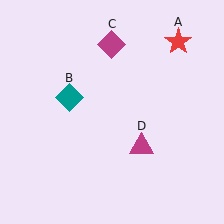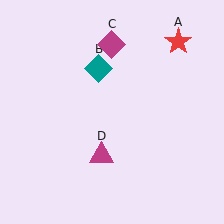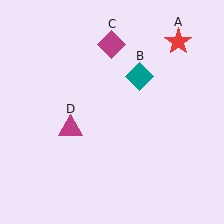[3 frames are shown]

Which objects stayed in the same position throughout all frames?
Red star (object A) and magenta diamond (object C) remained stationary.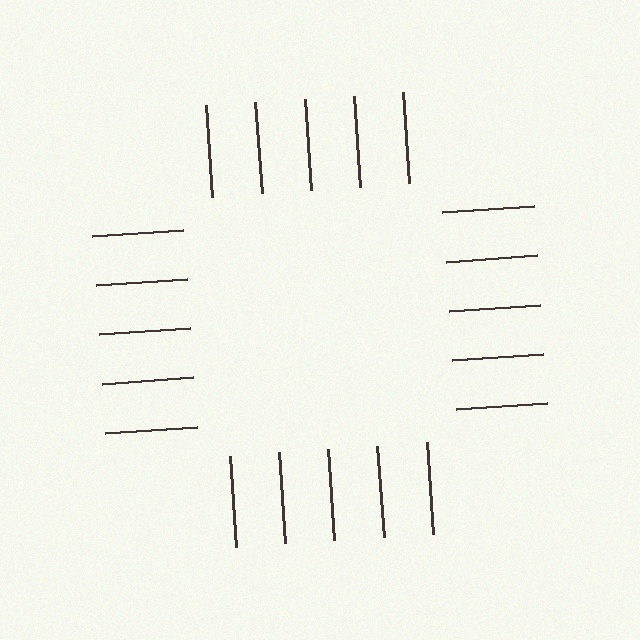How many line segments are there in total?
20 — 5 along each of the 4 edges.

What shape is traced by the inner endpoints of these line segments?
An illusory square — the line segments terminate on its edges but no continuous stroke is drawn.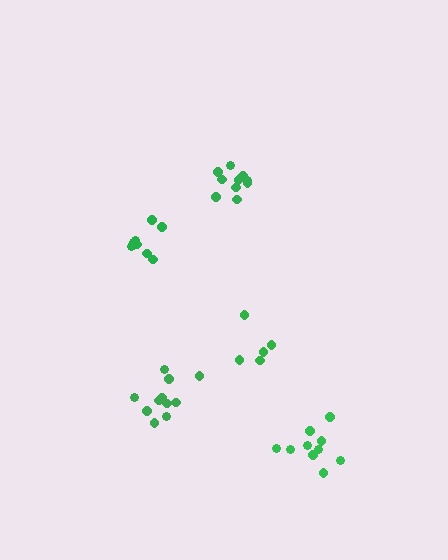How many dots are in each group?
Group 1: 10 dots, Group 2: 11 dots, Group 3: 5 dots, Group 4: 10 dots, Group 5: 8 dots (44 total).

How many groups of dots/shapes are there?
There are 5 groups.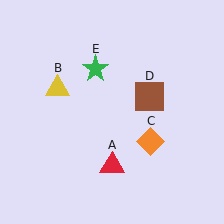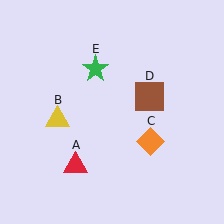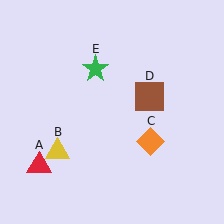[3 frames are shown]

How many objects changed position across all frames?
2 objects changed position: red triangle (object A), yellow triangle (object B).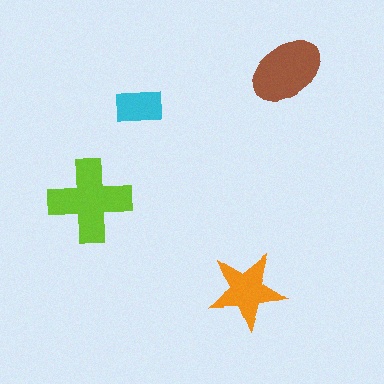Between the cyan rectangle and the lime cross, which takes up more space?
The lime cross.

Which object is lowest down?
The orange star is bottommost.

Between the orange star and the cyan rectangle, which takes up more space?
The orange star.